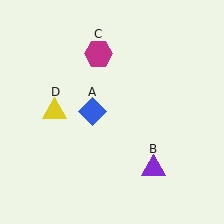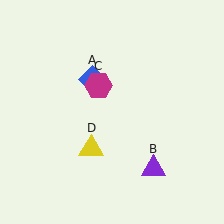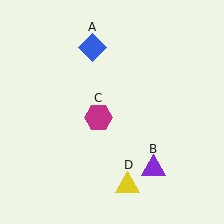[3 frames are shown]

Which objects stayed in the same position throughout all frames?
Purple triangle (object B) remained stationary.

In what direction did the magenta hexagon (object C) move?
The magenta hexagon (object C) moved down.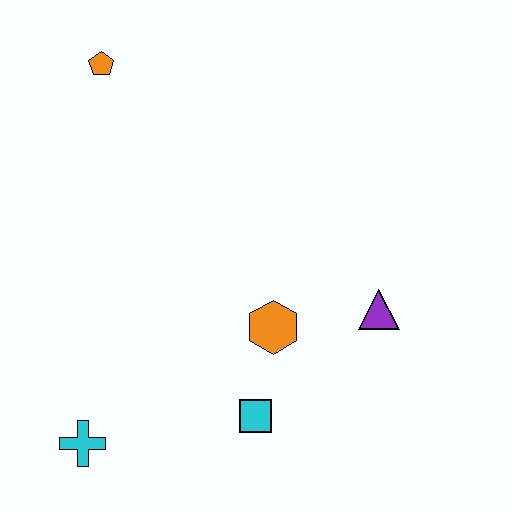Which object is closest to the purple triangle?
The orange hexagon is closest to the purple triangle.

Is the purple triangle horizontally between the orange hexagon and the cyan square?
No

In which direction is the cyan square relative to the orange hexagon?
The cyan square is below the orange hexagon.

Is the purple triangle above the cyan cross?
Yes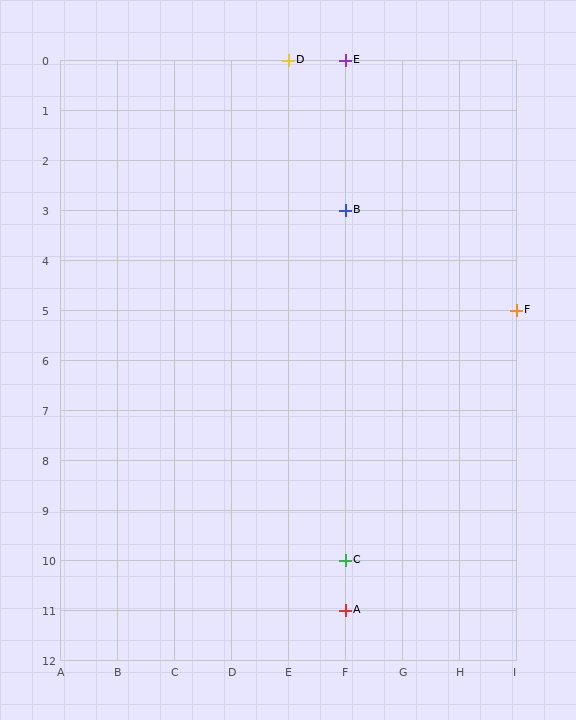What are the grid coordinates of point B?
Point B is at grid coordinates (F, 3).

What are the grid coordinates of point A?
Point A is at grid coordinates (F, 11).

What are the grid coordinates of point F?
Point F is at grid coordinates (I, 5).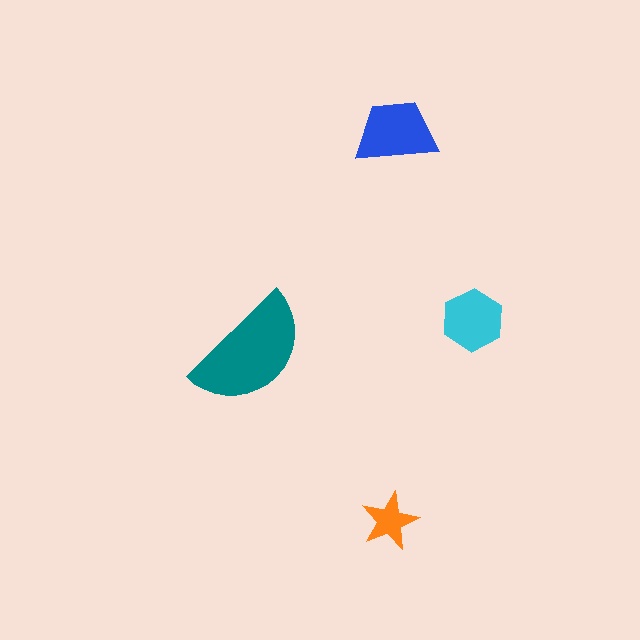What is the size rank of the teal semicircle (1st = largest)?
1st.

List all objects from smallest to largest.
The orange star, the cyan hexagon, the blue trapezoid, the teal semicircle.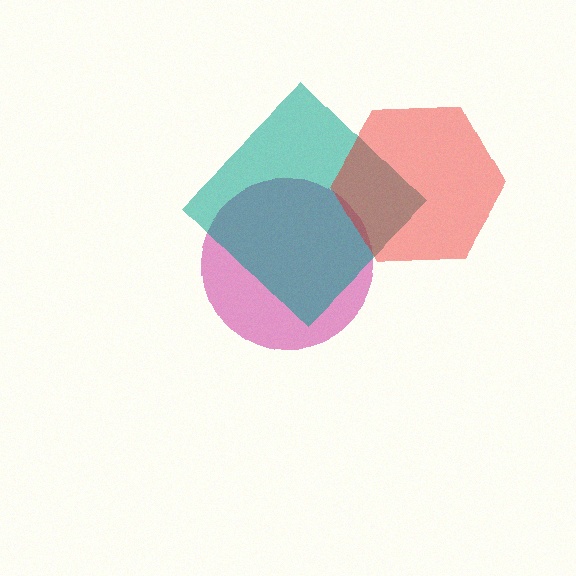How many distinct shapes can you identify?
There are 3 distinct shapes: a magenta circle, a teal diamond, a red hexagon.